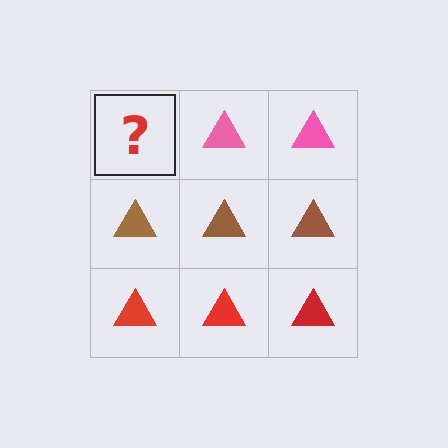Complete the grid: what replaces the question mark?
The question mark should be replaced with a pink triangle.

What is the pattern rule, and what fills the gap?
The rule is that each row has a consistent color. The gap should be filled with a pink triangle.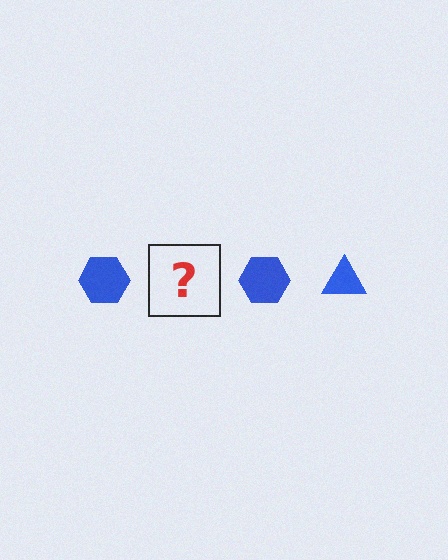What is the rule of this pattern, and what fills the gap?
The rule is that the pattern cycles through hexagon, triangle shapes in blue. The gap should be filled with a blue triangle.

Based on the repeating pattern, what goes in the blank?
The blank should be a blue triangle.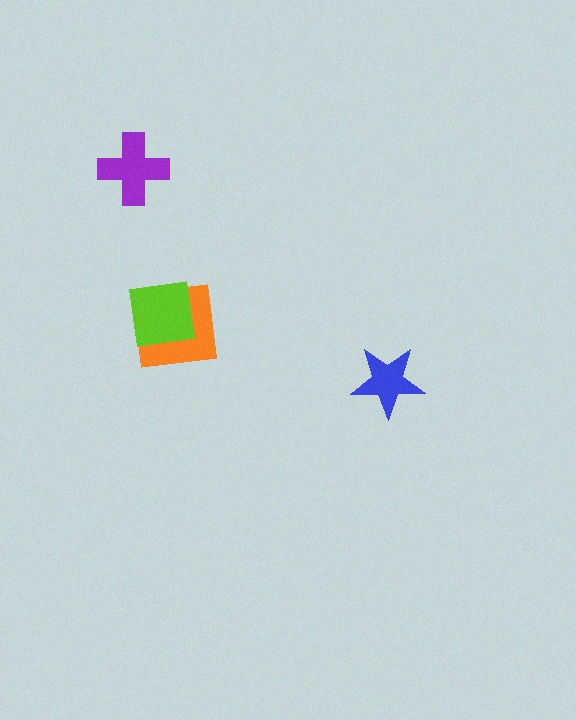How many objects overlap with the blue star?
0 objects overlap with the blue star.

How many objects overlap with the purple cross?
0 objects overlap with the purple cross.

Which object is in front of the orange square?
The lime square is in front of the orange square.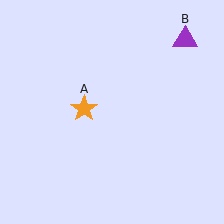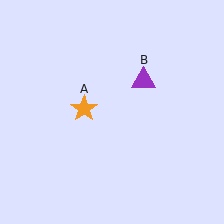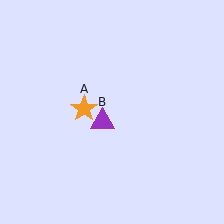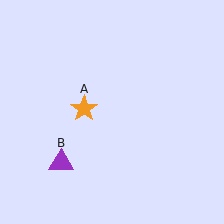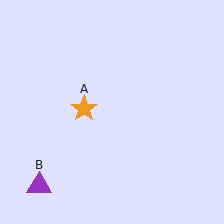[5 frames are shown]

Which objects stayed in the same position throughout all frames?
Orange star (object A) remained stationary.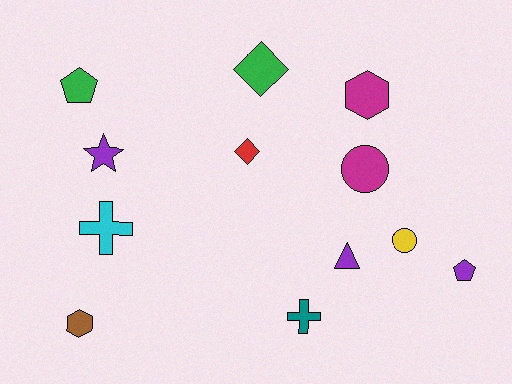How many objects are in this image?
There are 12 objects.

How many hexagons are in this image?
There are 2 hexagons.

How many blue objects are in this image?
There are no blue objects.